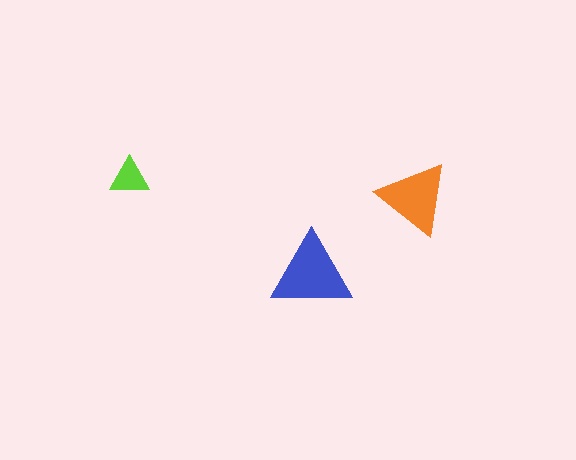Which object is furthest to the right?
The orange triangle is rightmost.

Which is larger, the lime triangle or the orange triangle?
The orange one.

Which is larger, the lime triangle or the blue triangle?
The blue one.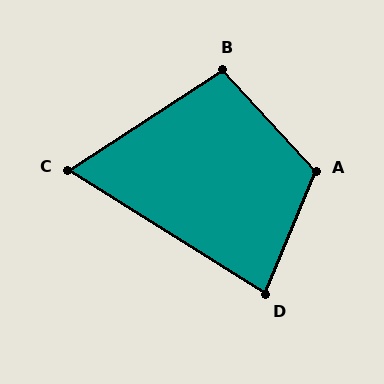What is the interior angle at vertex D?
Approximately 81 degrees (acute).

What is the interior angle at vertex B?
Approximately 99 degrees (obtuse).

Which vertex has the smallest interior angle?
C, at approximately 65 degrees.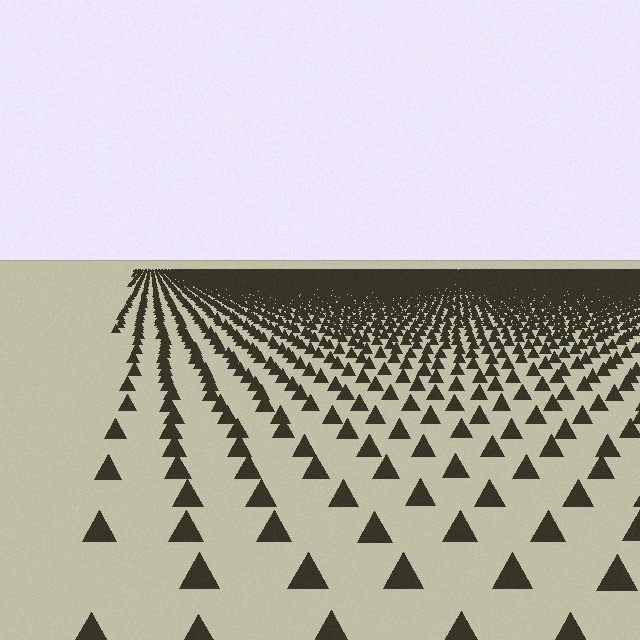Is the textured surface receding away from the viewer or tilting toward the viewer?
The surface is receding away from the viewer. Texture elements get smaller and denser toward the top.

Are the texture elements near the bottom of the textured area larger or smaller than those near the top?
Larger. Near the bottom, elements are closer to the viewer and appear at a bigger on-screen size.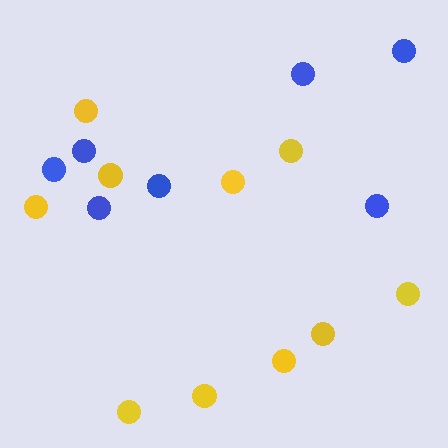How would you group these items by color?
There are 2 groups: one group of yellow circles (10) and one group of blue circles (7).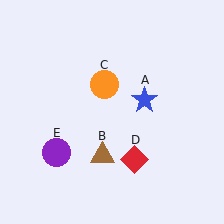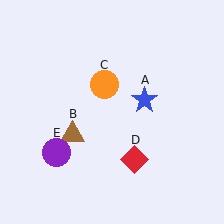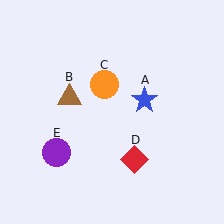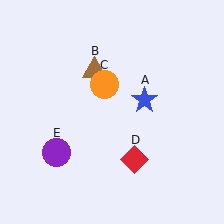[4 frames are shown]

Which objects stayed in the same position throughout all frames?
Blue star (object A) and orange circle (object C) and red diamond (object D) and purple circle (object E) remained stationary.